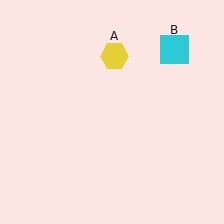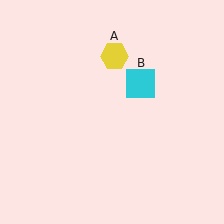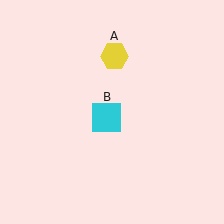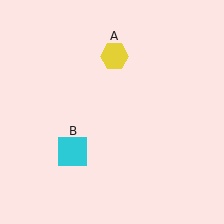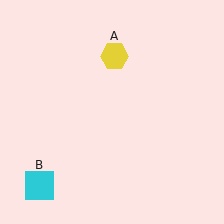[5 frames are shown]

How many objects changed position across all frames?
1 object changed position: cyan square (object B).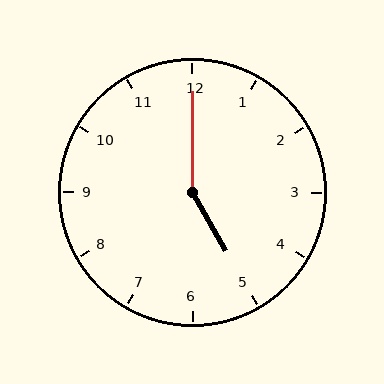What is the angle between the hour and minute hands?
Approximately 150 degrees.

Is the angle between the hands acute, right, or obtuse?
It is obtuse.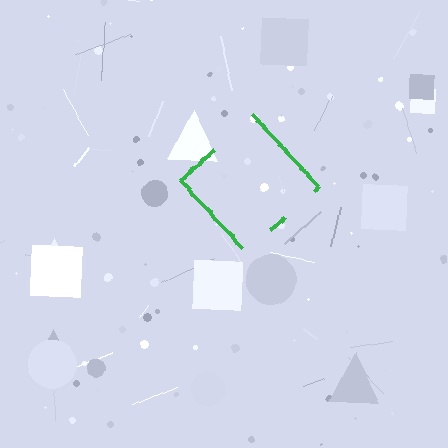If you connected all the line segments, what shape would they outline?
They would outline a diamond.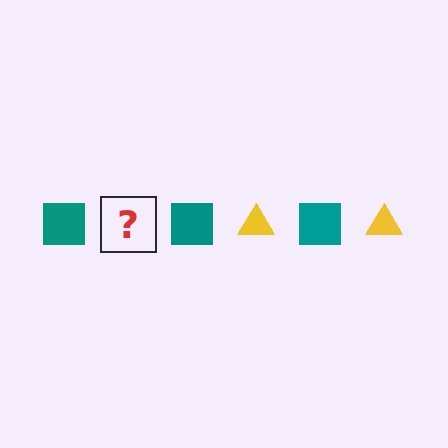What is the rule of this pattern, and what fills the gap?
The rule is that the pattern alternates between teal square and yellow triangle. The gap should be filled with a yellow triangle.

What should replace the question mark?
The question mark should be replaced with a yellow triangle.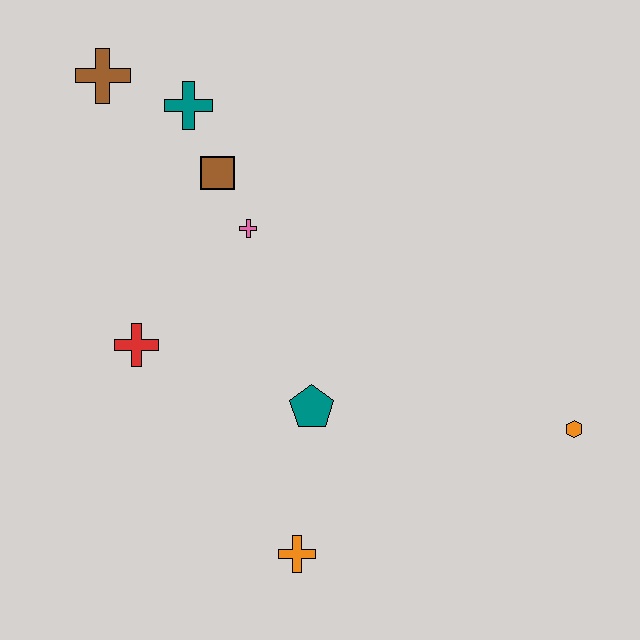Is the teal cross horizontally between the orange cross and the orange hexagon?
No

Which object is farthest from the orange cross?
The brown cross is farthest from the orange cross.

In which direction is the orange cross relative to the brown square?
The orange cross is below the brown square.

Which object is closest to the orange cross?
The teal pentagon is closest to the orange cross.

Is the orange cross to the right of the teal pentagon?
No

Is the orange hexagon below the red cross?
Yes